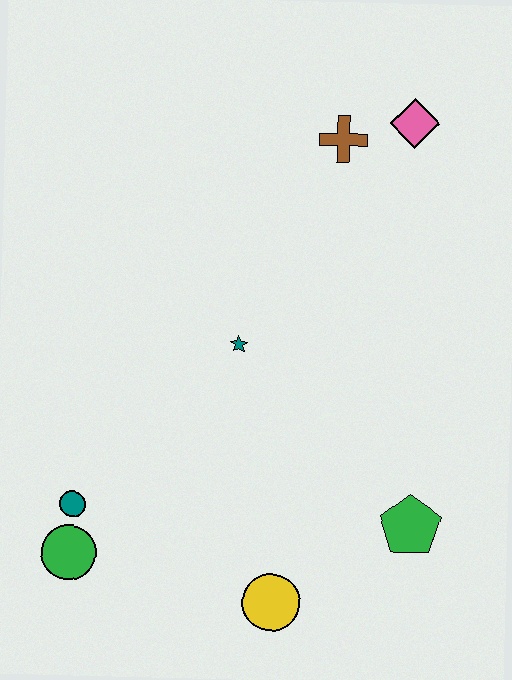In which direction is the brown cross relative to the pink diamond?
The brown cross is to the left of the pink diamond.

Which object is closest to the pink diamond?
The brown cross is closest to the pink diamond.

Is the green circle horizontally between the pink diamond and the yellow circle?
No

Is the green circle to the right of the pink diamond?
No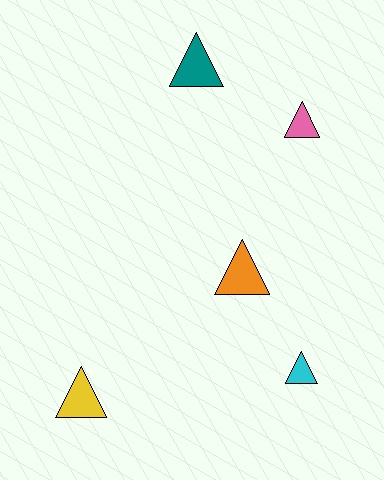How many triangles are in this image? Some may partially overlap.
There are 5 triangles.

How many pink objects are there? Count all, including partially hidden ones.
There is 1 pink object.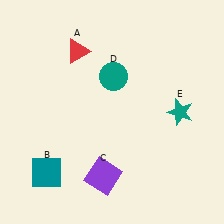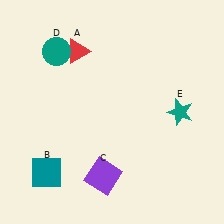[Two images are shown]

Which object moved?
The teal circle (D) moved left.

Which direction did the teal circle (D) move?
The teal circle (D) moved left.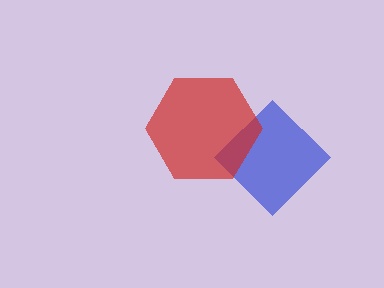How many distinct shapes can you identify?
There are 2 distinct shapes: a blue diamond, a red hexagon.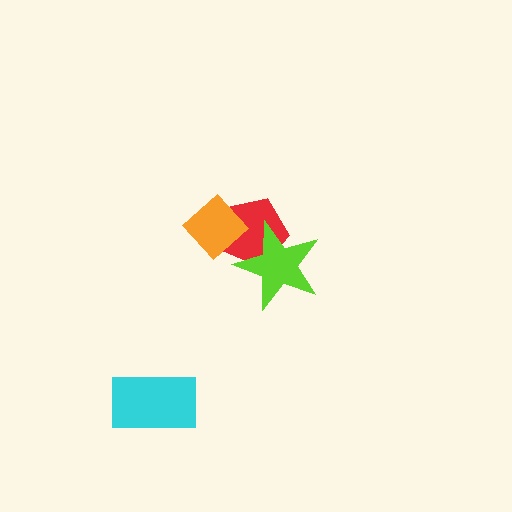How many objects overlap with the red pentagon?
2 objects overlap with the red pentagon.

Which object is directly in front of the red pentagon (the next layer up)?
The orange diamond is directly in front of the red pentagon.